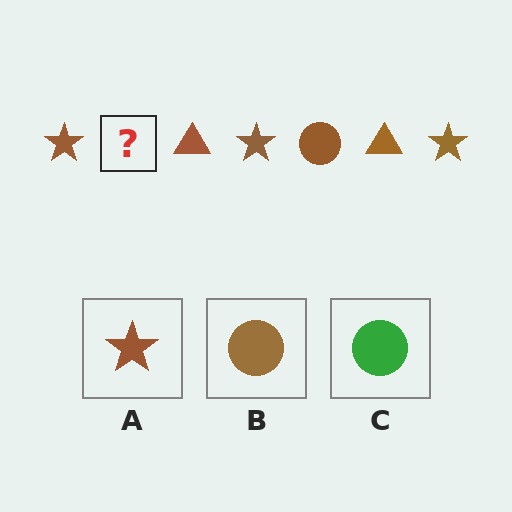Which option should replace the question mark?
Option B.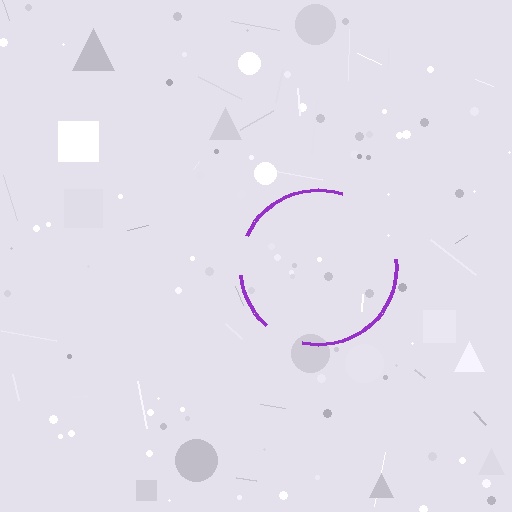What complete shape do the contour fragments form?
The contour fragments form a circle.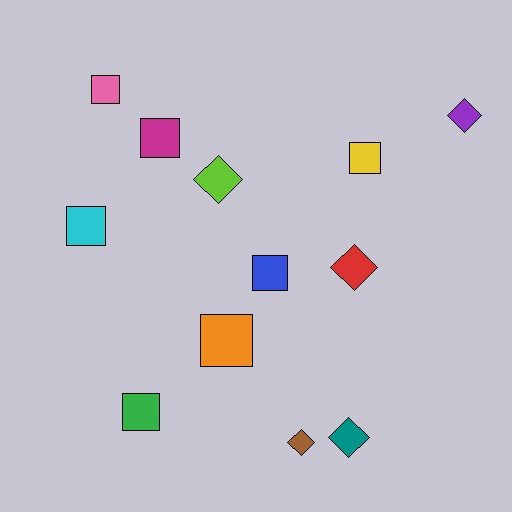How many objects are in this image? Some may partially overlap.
There are 12 objects.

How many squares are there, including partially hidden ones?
There are 7 squares.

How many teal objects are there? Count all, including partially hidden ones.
There is 1 teal object.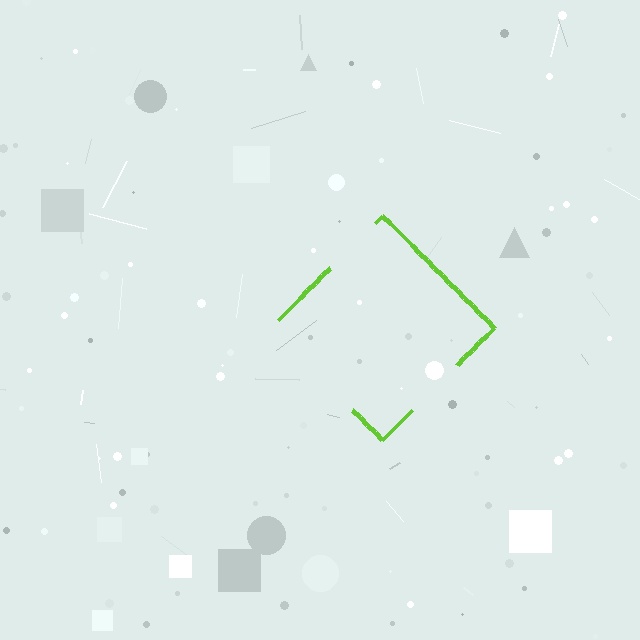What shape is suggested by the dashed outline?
The dashed outline suggests a diamond.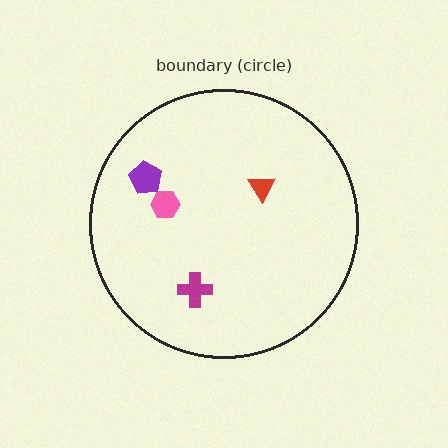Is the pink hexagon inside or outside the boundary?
Inside.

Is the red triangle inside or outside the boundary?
Inside.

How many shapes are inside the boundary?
4 inside, 0 outside.